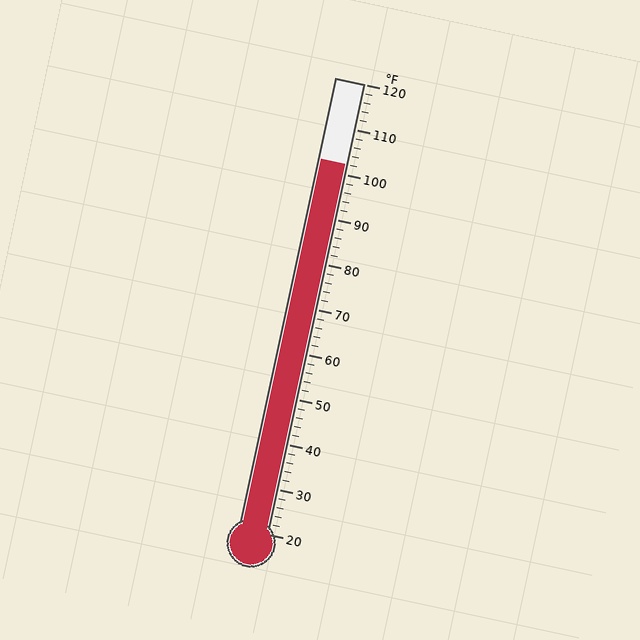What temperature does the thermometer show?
The thermometer shows approximately 102°F.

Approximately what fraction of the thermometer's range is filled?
The thermometer is filled to approximately 80% of its range.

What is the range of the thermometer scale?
The thermometer scale ranges from 20°F to 120°F.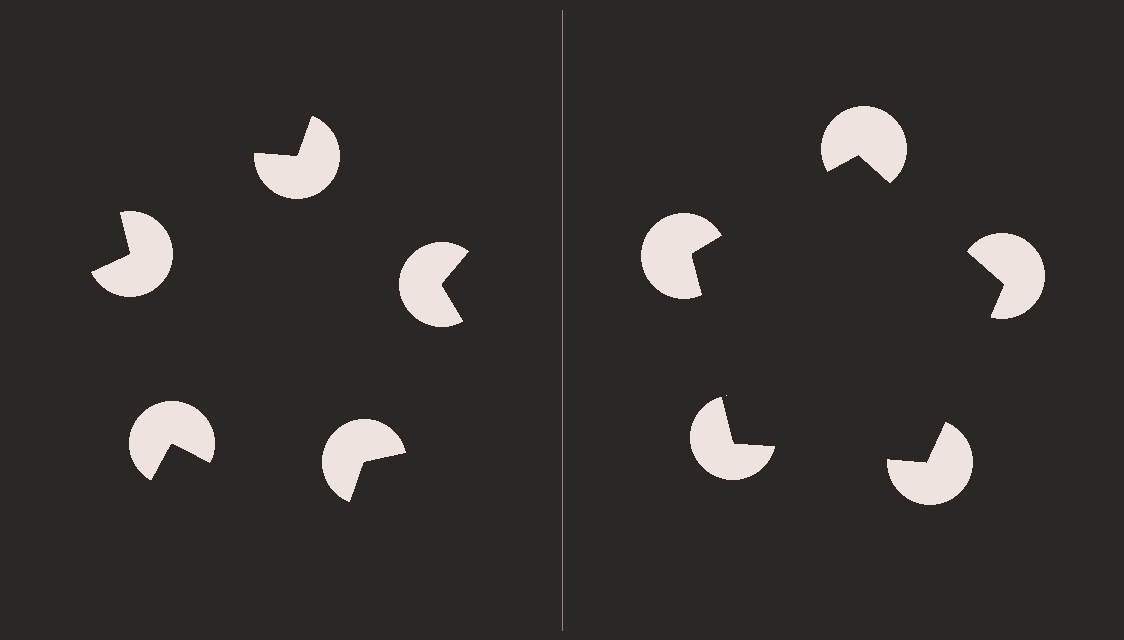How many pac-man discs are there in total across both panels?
10 — 5 on each side.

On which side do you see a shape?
An illusory pentagon appears on the right side. On the left side the wedge cuts are rotated, so no coherent shape forms.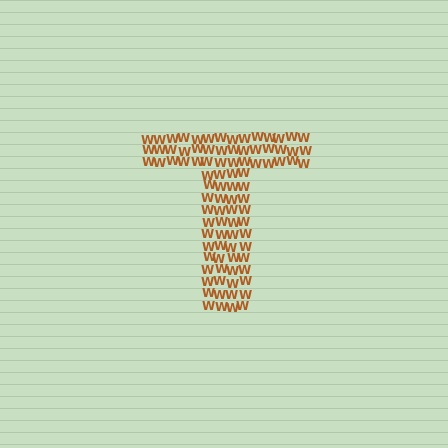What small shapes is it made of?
It is made of small letter W's.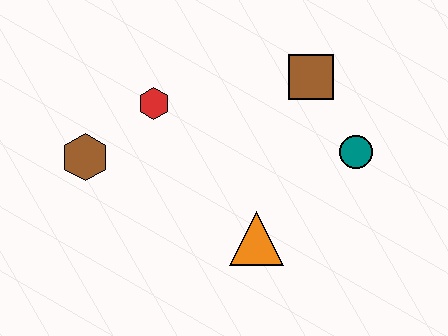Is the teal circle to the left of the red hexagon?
No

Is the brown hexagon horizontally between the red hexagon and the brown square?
No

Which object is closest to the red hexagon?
The brown hexagon is closest to the red hexagon.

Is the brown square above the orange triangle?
Yes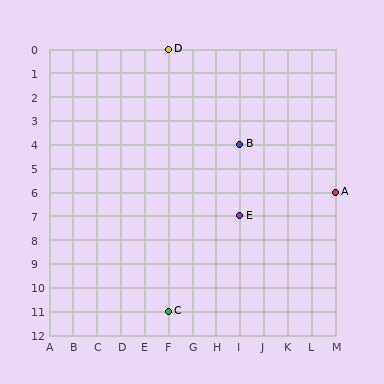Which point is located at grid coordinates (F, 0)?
Point D is at (F, 0).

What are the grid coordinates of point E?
Point E is at grid coordinates (I, 7).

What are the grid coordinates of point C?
Point C is at grid coordinates (F, 11).